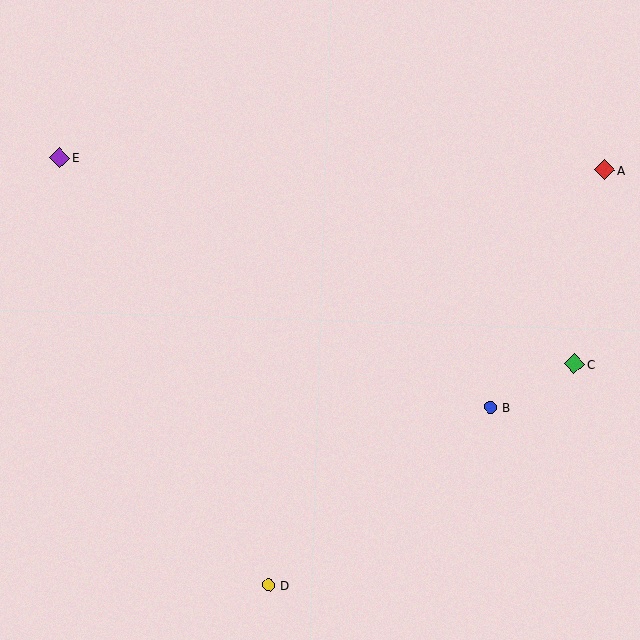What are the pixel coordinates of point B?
Point B is at (490, 408).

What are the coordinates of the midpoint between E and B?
The midpoint between E and B is at (275, 283).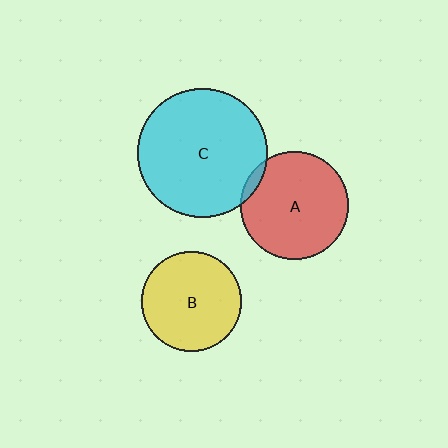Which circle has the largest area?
Circle C (cyan).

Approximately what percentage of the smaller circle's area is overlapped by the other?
Approximately 5%.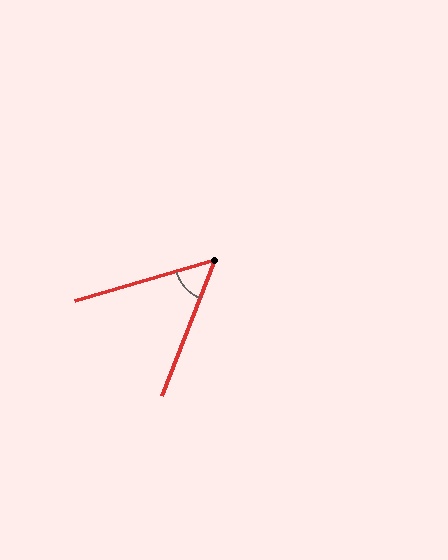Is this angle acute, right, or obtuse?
It is acute.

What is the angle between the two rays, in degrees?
Approximately 52 degrees.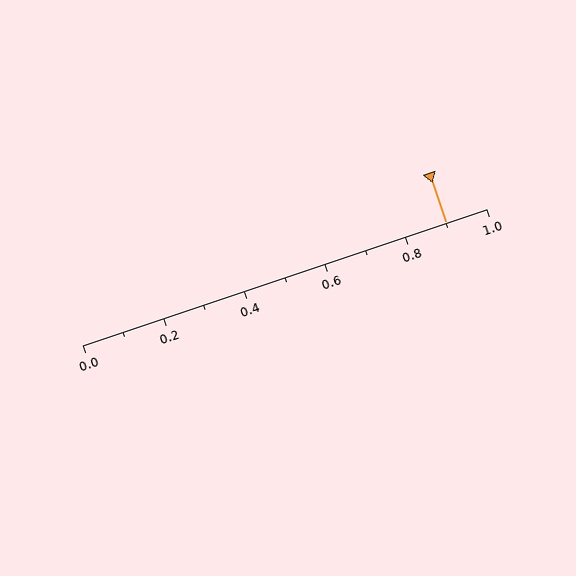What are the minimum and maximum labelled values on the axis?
The axis runs from 0.0 to 1.0.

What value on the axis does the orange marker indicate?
The marker indicates approximately 0.9.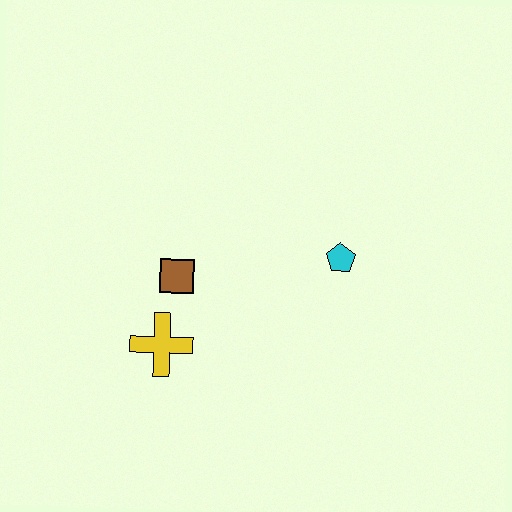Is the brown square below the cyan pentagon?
Yes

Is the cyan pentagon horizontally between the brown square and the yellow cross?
No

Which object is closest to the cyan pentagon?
The brown square is closest to the cyan pentagon.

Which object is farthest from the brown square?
The cyan pentagon is farthest from the brown square.